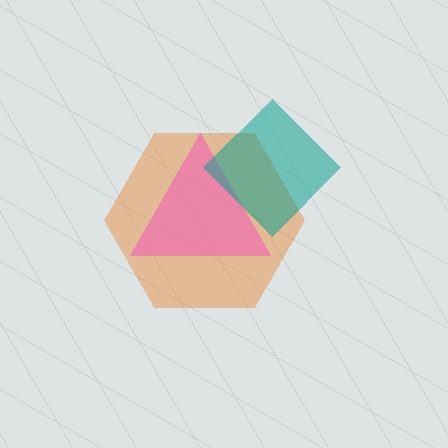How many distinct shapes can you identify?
There are 3 distinct shapes: an orange hexagon, a pink triangle, a teal diamond.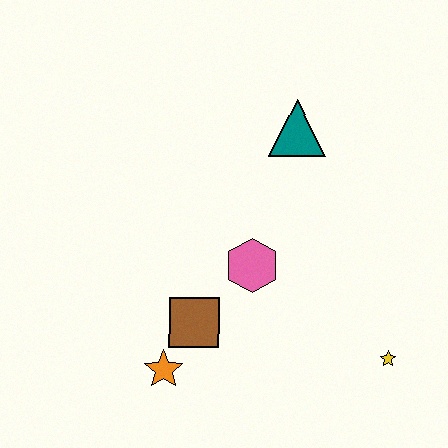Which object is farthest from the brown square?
The teal triangle is farthest from the brown square.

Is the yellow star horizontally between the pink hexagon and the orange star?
No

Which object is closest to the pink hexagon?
The brown square is closest to the pink hexagon.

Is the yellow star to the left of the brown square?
No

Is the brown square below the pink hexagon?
Yes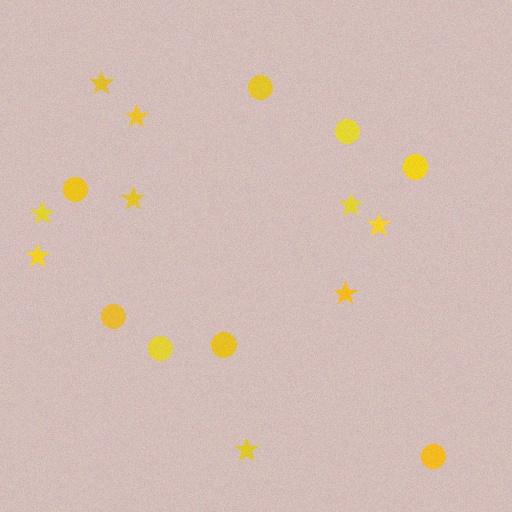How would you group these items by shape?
There are 2 groups: one group of stars (9) and one group of circles (8).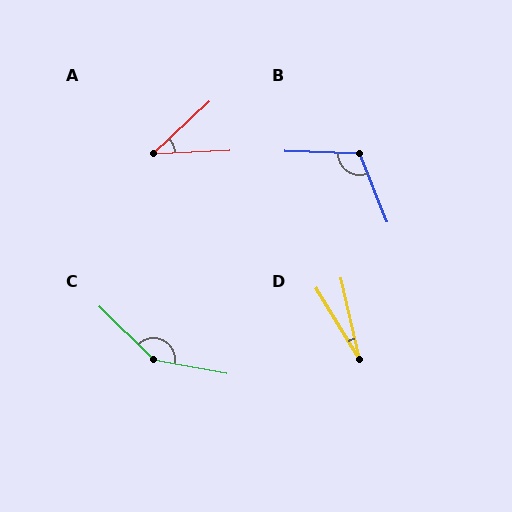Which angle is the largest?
C, at approximately 145 degrees.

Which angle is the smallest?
D, at approximately 18 degrees.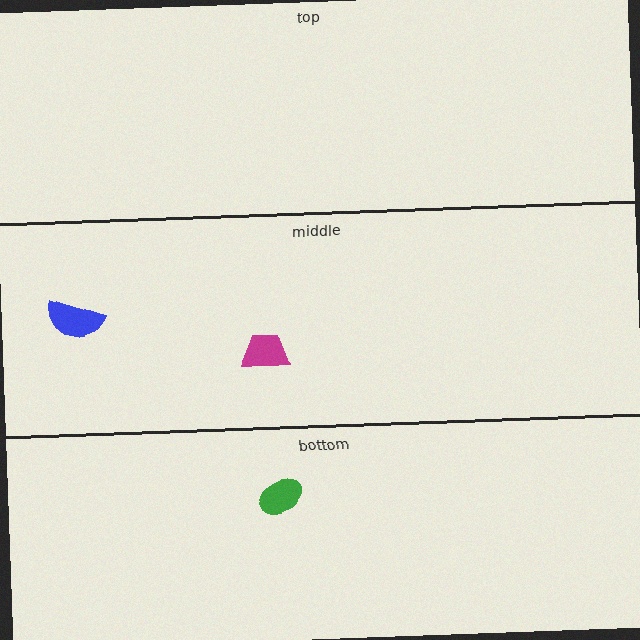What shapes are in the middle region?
The blue semicircle, the magenta trapezoid.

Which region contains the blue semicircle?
The middle region.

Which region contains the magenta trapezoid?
The middle region.